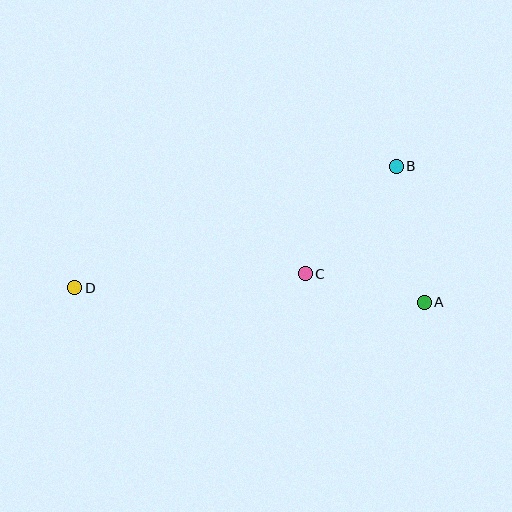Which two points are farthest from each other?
Points A and D are farthest from each other.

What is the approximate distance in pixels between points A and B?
The distance between A and B is approximately 139 pixels.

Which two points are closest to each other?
Points A and C are closest to each other.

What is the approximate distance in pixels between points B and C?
The distance between B and C is approximately 141 pixels.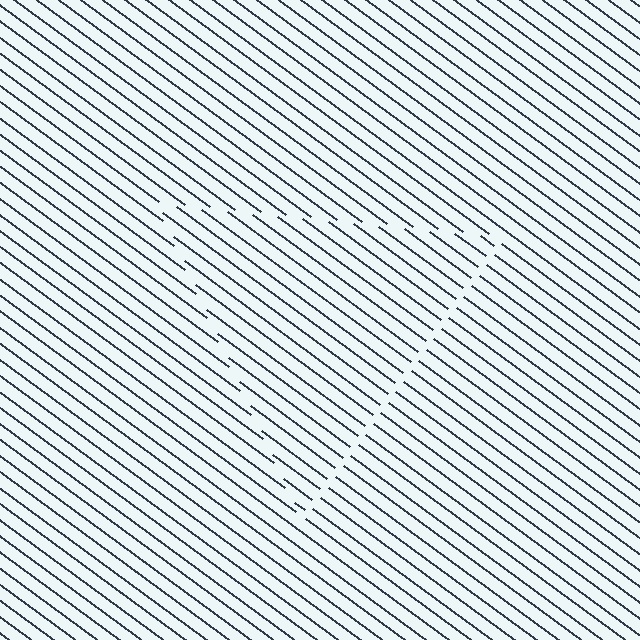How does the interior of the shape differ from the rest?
The interior of the shape contains the same grating, shifted by half a period — the contour is defined by the phase discontinuity where line-ends from the inner and outer gratings abut.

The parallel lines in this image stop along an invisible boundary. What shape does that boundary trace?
An illusory triangle. The interior of the shape contains the same grating, shifted by half a period — the contour is defined by the phase discontinuity where line-ends from the inner and outer gratings abut.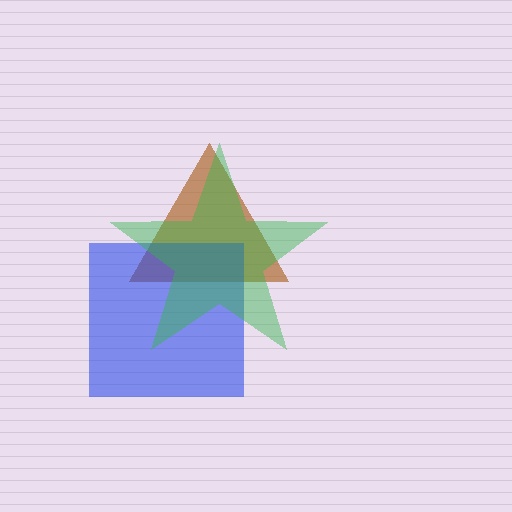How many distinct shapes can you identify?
There are 3 distinct shapes: a brown triangle, a blue square, a green star.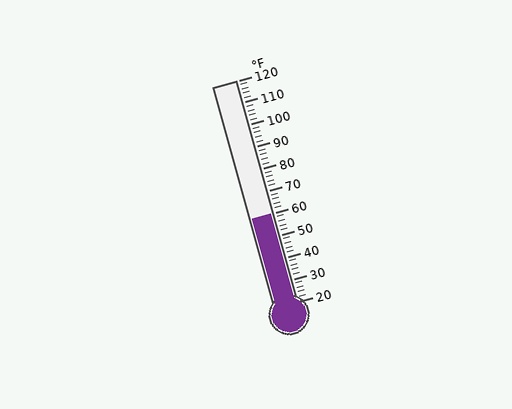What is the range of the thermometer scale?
The thermometer scale ranges from 20°F to 120°F.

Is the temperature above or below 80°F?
The temperature is below 80°F.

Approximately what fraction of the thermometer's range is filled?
The thermometer is filled to approximately 40% of its range.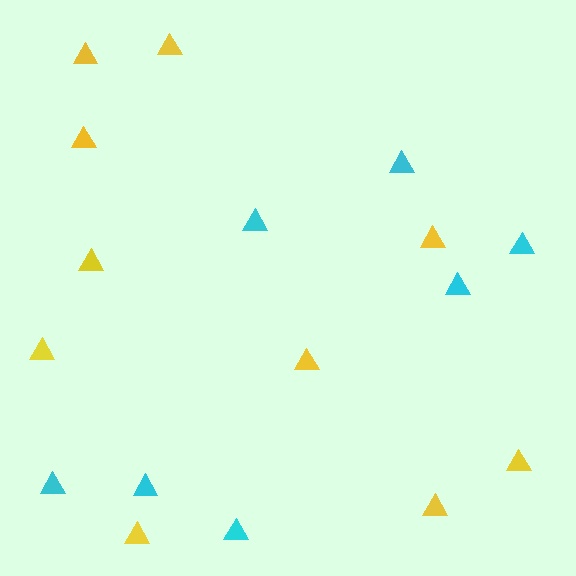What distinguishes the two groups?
There are 2 groups: one group of cyan triangles (7) and one group of yellow triangles (10).